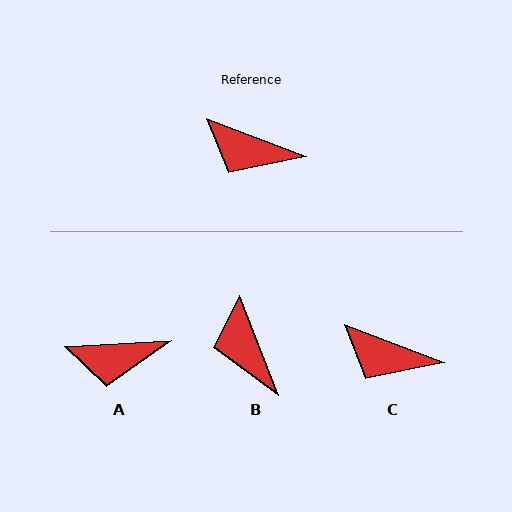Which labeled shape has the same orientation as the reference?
C.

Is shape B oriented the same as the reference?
No, it is off by about 47 degrees.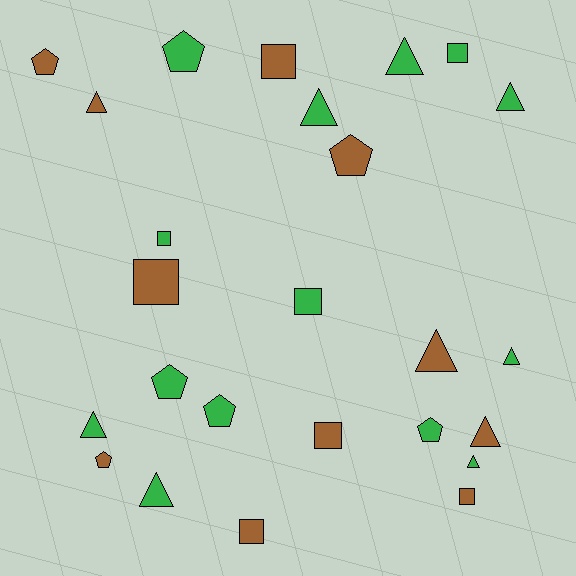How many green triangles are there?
There are 7 green triangles.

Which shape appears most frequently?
Triangle, with 10 objects.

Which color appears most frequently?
Green, with 14 objects.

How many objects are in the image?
There are 25 objects.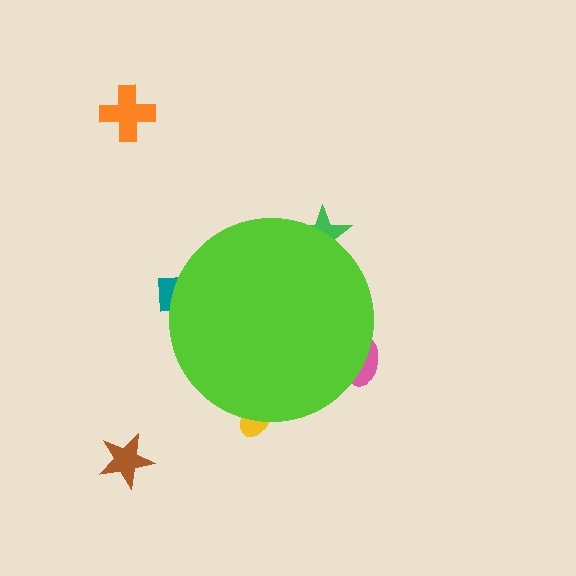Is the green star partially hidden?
Yes, the green star is partially hidden behind the lime circle.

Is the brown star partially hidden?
No, the brown star is fully visible.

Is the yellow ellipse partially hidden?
Yes, the yellow ellipse is partially hidden behind the lime circle.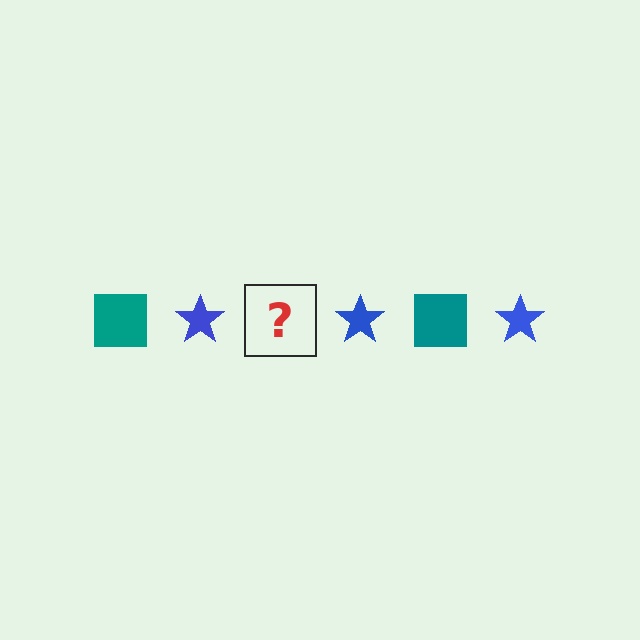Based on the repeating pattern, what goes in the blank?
The blank should be a teal square.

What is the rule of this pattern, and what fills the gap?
The rule is that the pattern alternates between teal square and blue star. The gap should be filled with a teal square.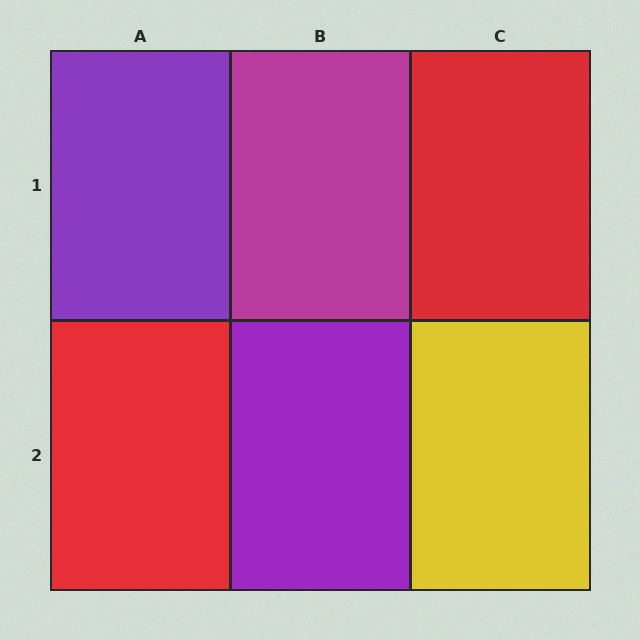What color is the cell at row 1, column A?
Purple.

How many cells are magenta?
1 cell is magenta.